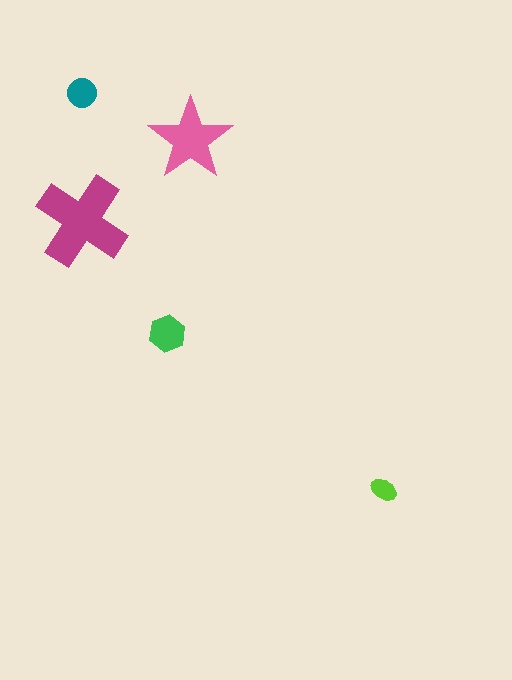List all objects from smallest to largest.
The lime ellipse, the teal circle, the green hexagon, the pink star, the magenta cross.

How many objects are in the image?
There are 5 objects in the image.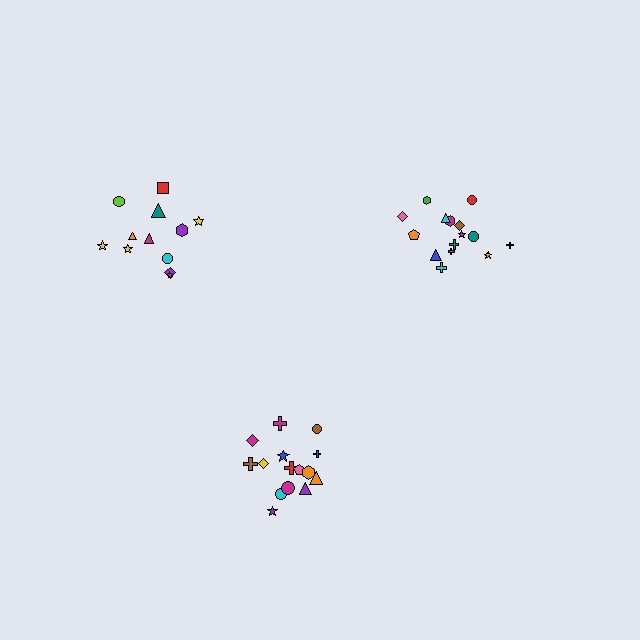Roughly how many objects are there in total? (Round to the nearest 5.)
Roughly 40 objects in total.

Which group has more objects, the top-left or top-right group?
The top-right group.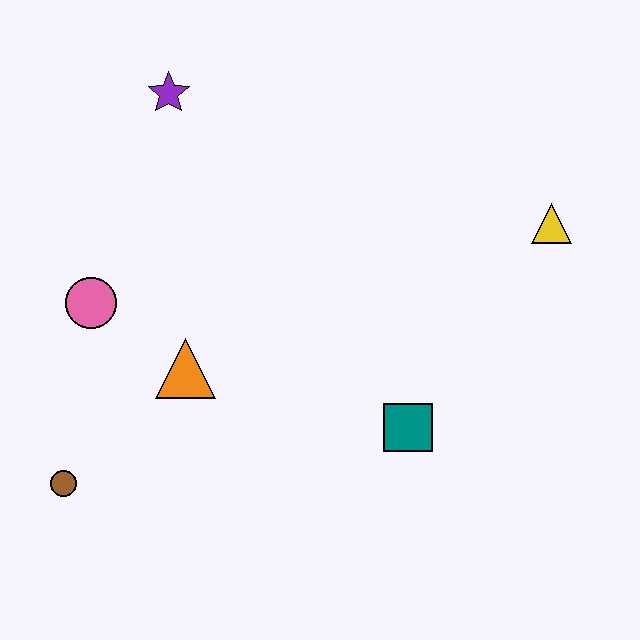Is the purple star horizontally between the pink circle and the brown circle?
No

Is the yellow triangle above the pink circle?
Yes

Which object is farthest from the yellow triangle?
The brown circle is farthest from the yellow triangle.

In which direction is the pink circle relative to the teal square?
The pink circle is to the left of the teal square.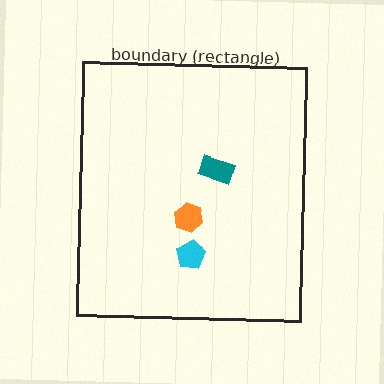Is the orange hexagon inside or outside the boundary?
Inside.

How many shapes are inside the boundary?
3 inside, 0 outside.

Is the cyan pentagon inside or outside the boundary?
Inside.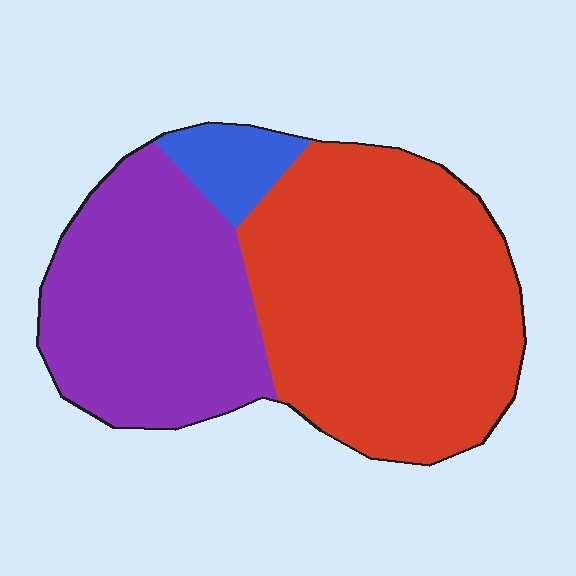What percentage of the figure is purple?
Purple covers around 40% of the figure.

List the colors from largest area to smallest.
From largest to smallest: red, purple, blue.